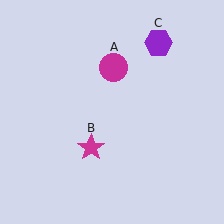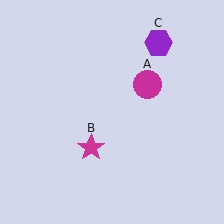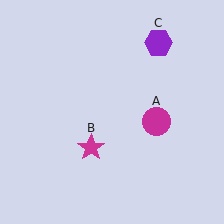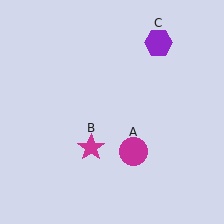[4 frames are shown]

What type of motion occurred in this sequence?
The magenta circle (object A) rotated clockwise around the center of the scene.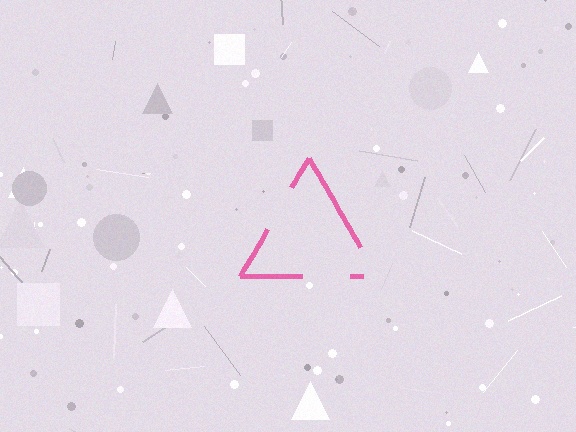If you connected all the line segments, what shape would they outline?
They would outline a triangle.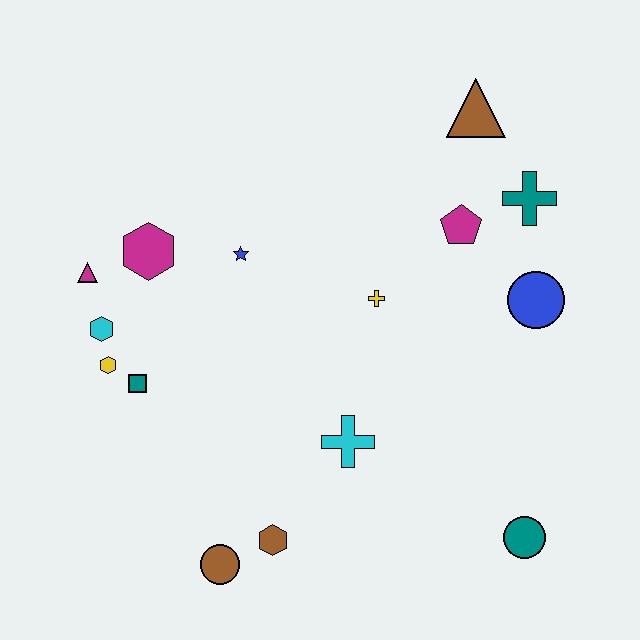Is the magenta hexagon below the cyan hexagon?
No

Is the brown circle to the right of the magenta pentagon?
No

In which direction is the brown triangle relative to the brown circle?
The brown triangle is above the brown circle.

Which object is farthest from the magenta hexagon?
The teal circle is farthest from the magenta hexagon.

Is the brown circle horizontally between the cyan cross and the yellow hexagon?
Yes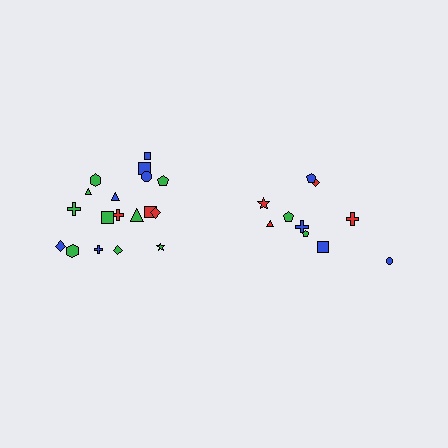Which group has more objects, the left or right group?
The left group.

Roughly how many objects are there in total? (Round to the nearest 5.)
Roughly 30 objects in total.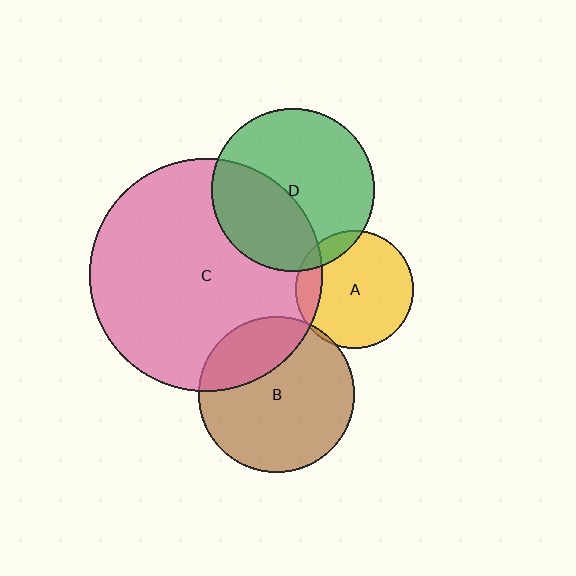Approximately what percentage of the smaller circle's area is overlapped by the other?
Approximately 15%.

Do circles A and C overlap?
Yes.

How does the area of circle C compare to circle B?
Approximately 2.2 times.